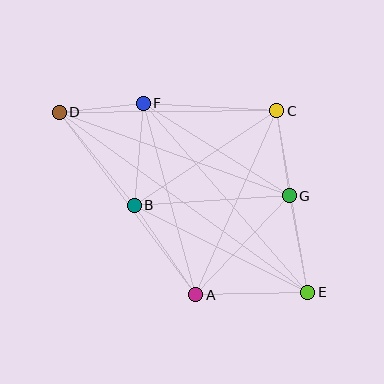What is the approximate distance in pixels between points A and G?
The distance between A and G is approximately 136 pixels.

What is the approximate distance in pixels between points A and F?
The distance between A and F is approximately 199 pixels.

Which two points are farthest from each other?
Points D and E are farthest from each other.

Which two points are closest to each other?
Points D and F are closest to each other.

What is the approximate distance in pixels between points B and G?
The distance between B and G is approximately 155 pixels.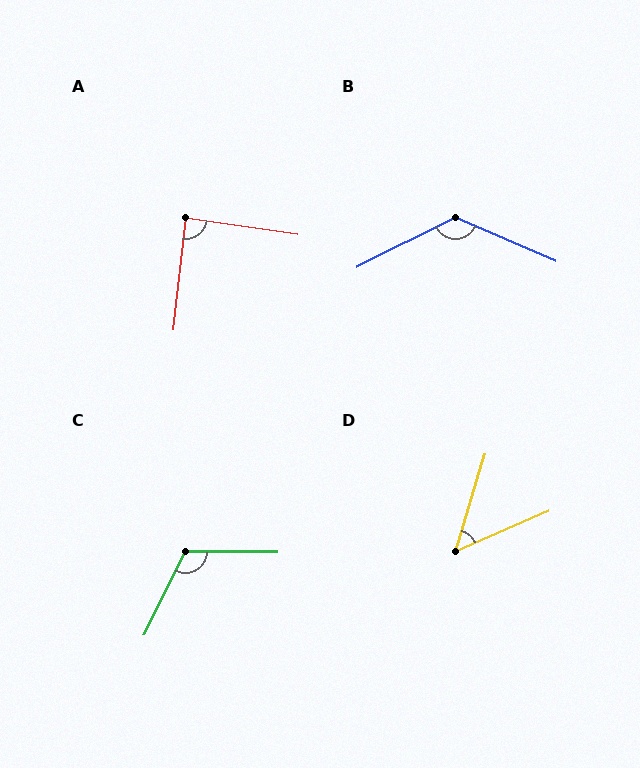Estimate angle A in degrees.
Approximately 88 degrees.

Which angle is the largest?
B, at approximately 130 degrees.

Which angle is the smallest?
D, at approximately 50 degrees.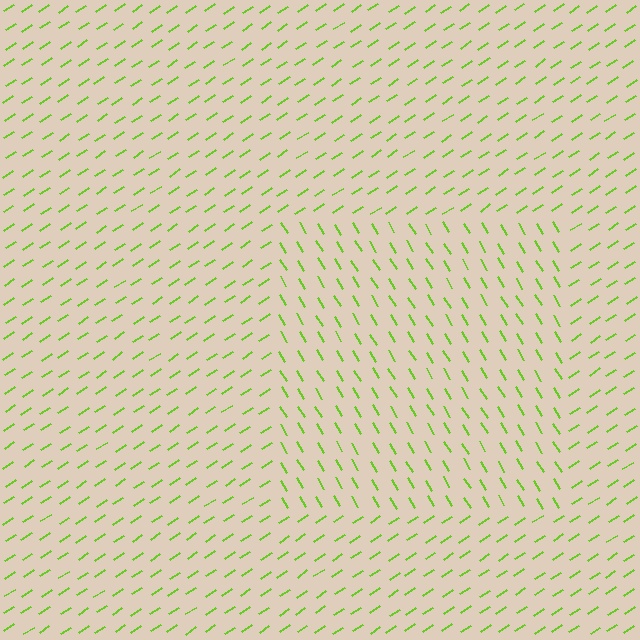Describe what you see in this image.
The image is filled with small lime line segments. A rectangle region in the image has lines oriented differently from the surrounding lines, creating a visible texture boundary.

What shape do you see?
I see a rectangle.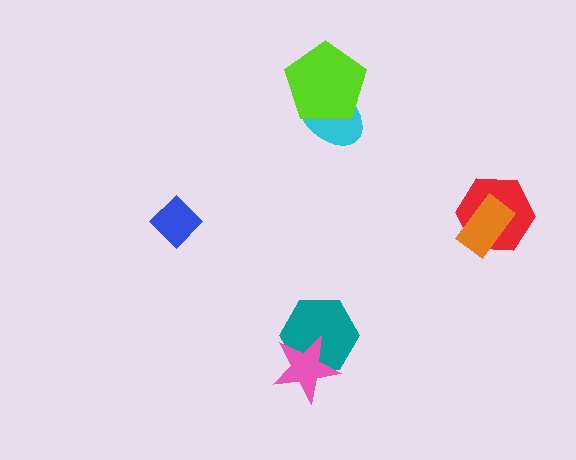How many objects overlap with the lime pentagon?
1 object overlaps with the lime pentagon.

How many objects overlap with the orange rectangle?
1 object overlaps with the orange rectangle.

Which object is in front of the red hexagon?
The orange rectangle is in front of the red hexagon.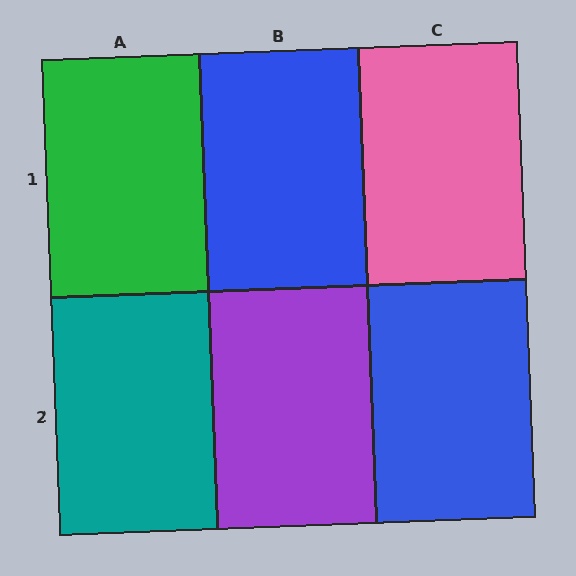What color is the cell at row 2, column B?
Purple.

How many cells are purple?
1 cell is purple.